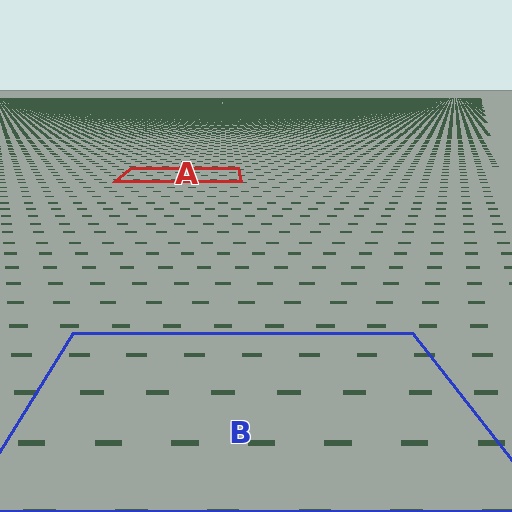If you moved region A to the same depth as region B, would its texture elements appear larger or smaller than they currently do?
They would appear larger. At a closer depth, the same texture elements are projected at a bigger on-screen size.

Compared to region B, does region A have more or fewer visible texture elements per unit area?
Region A has more texture elements per unit area — they are packed more densely because it is farther away.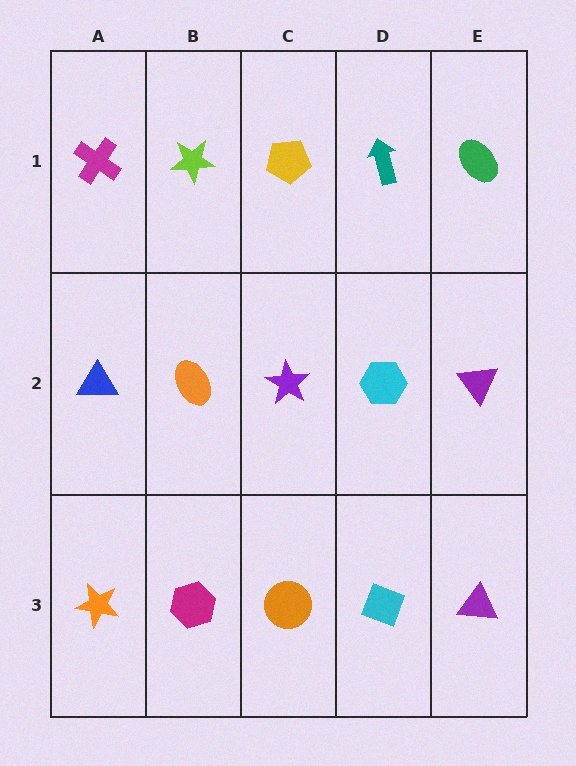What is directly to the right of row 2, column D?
A purple triangle.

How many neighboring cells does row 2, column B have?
4.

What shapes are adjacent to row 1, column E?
A purple triangle (row 2, column E), a teal arrow (row 1, column D).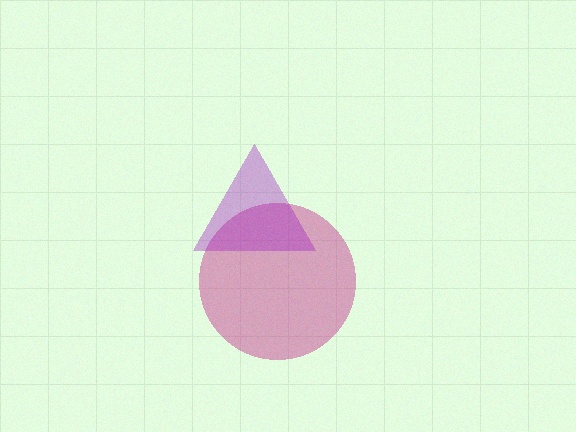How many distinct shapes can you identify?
There are 2 distinct shapes: a magenta circle, a purple triangle.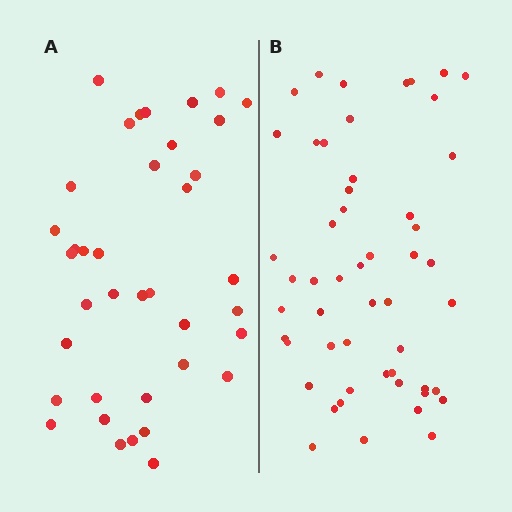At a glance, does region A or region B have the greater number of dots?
Region B (the right region) has more dots.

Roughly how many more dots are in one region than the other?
Region B has approximately 15 more dots than region A.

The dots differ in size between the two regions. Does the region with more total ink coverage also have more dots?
No. Region A has more total ink coverage because its dots are larger, but region B actually contains more individual dots. Total area can be misleading — the number of items is what matters here.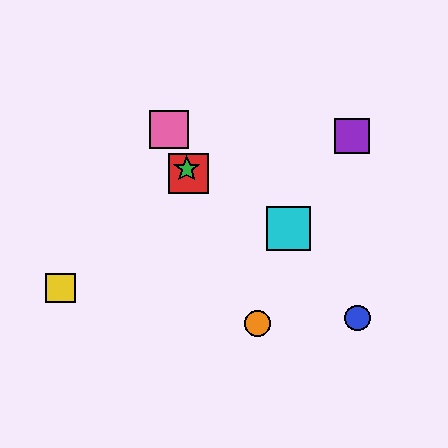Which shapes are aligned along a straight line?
The red square, the green star, the orange circle, the pink square are aligned along a straight line.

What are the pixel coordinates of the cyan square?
The cyan square is at (289, 228).